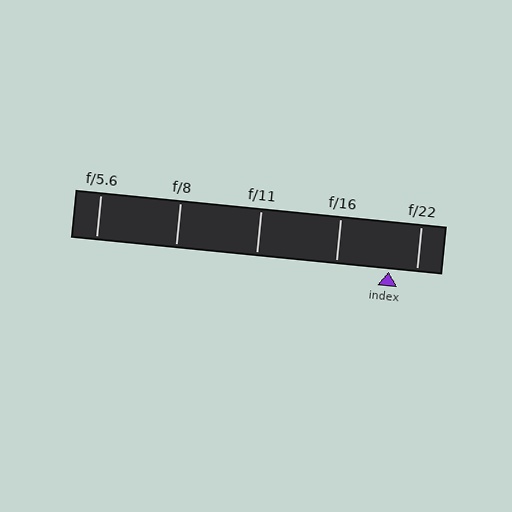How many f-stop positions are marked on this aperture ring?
There are 5 f-stop positions marked.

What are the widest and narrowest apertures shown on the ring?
The widest aperture shown is f/5.6 and the narrowest is f/22.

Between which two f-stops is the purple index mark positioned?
The index mark is between f/16 and f/22.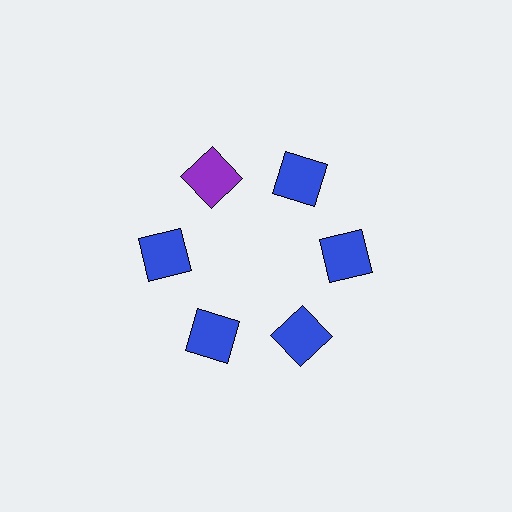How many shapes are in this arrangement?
There are 6 shapes arranged in a ring pattern.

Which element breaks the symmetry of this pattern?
The purple square at roughly the 11 o'clock position breaks the symmetry. All other shapes are blue squares.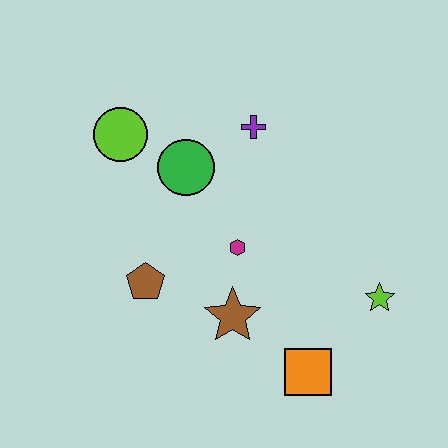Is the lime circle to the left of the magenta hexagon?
Yes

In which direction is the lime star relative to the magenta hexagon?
The lime star is to the right of the magenta hexagon.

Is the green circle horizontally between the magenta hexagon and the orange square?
No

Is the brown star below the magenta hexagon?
Yes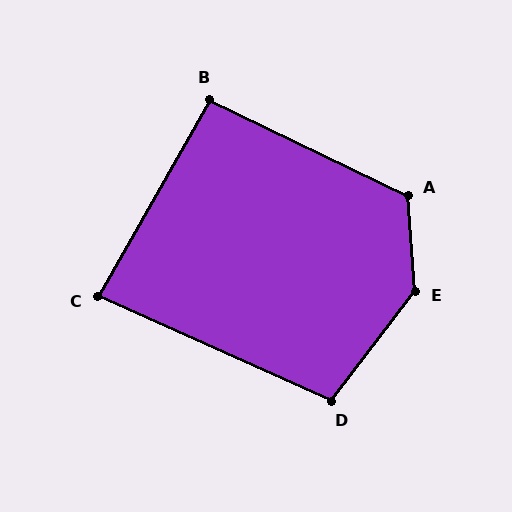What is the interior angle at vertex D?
Approximately 103 degrees (obtuse).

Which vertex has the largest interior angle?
E, at approximately 138 degrees.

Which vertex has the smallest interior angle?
C, at approximately 85 degrees.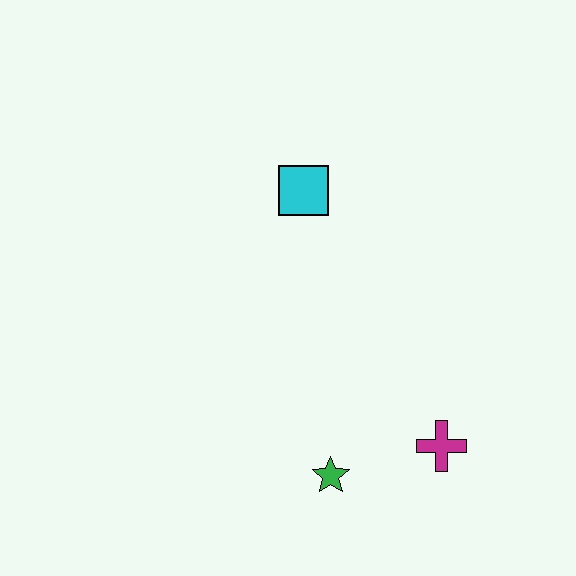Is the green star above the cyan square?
No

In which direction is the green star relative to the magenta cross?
The green star is to the left of the magenta cross.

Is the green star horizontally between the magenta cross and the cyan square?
Yes